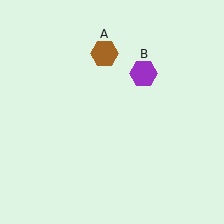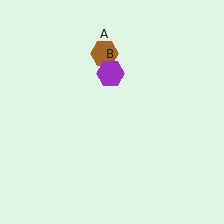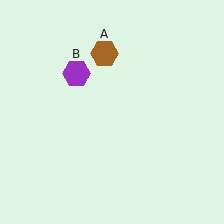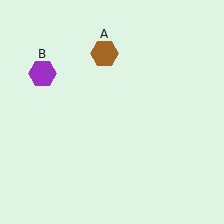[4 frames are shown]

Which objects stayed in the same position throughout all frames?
Brown hexagon (object A) remained stationary.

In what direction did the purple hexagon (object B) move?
The purple hexagon (object B) moved left.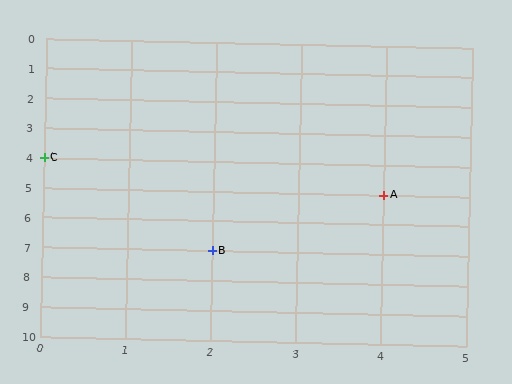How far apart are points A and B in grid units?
Points A and B are 2 columns and 2 rows apart (about 2.8 grid units diagonally).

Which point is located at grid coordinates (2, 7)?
Point B is at (2, 7).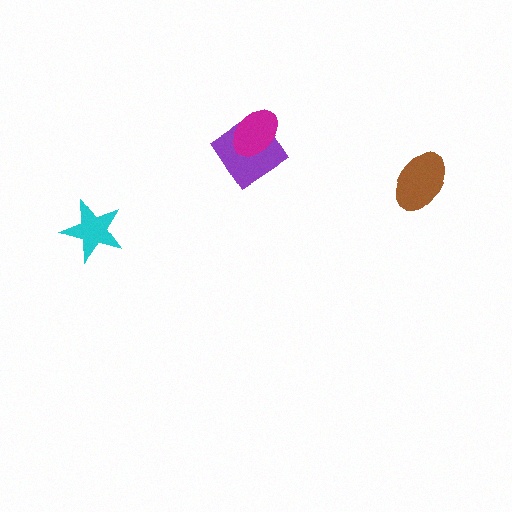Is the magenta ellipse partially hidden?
No, no other shape covers it.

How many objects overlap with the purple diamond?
1 object overlaps with the purple diamond.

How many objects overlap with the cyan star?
0 objects overlap with the cyan star.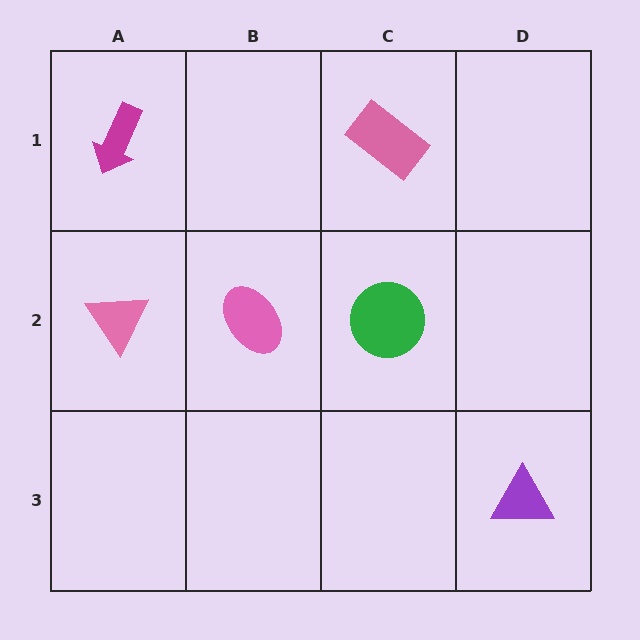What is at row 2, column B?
A pink ellipse.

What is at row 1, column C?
A pink rectangle.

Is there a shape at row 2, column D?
No, that cell is empty.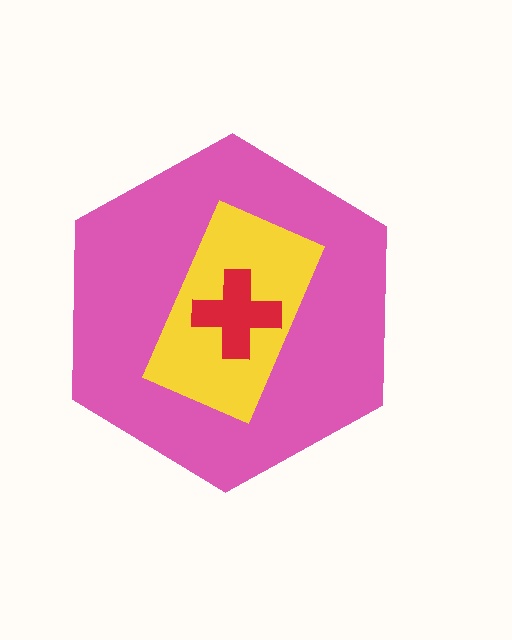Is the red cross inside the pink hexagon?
Yes.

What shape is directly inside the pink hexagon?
The yellow rectangle.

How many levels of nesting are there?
3.